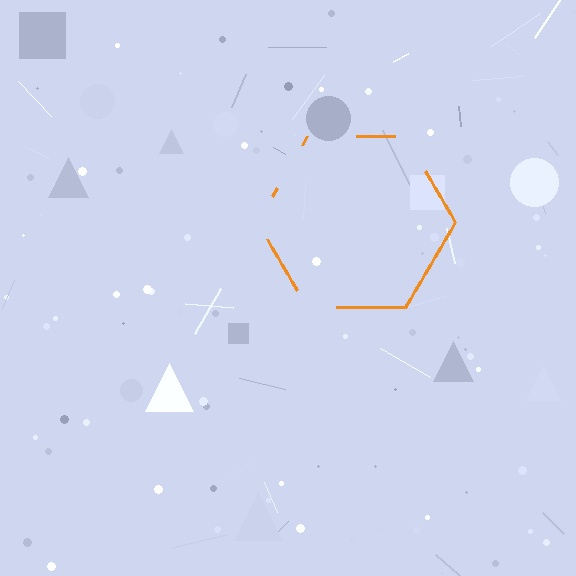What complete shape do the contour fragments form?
The contour fragments form a hexagon.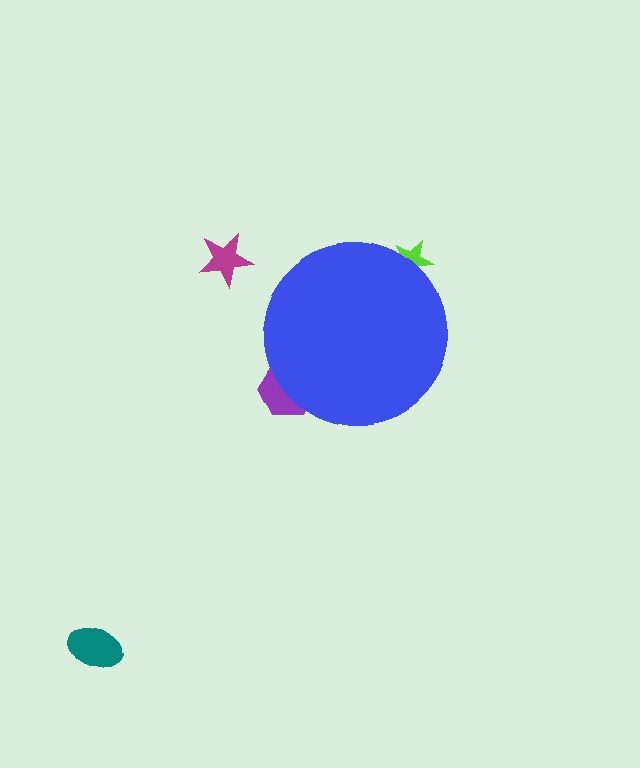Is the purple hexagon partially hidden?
Yes, the purple hexagon is partially hidden behind the blue circle.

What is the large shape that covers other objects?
A blue circle.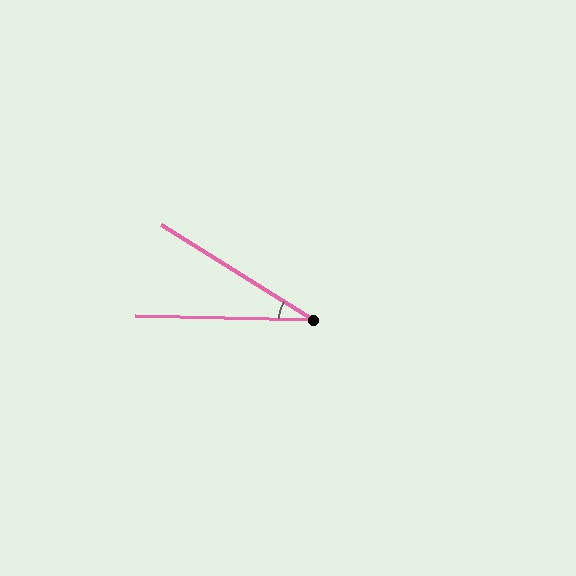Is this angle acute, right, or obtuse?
It is acute.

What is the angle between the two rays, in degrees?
Approximately 31 degrees.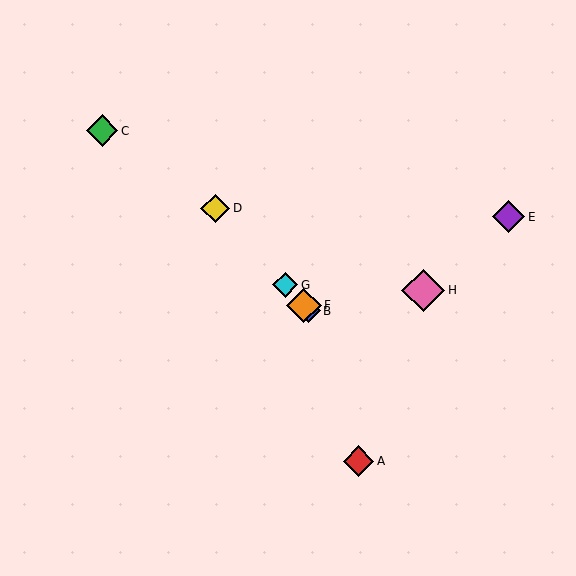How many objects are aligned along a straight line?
4 objects (B, D, F, G) are aligned along a straight line.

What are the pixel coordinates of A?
Object A is at (359, 461).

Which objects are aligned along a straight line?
Objects B, D, F, G are aligned along a straight line.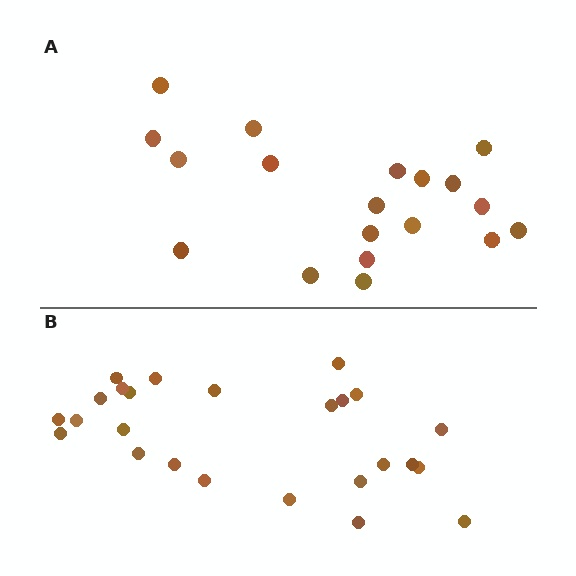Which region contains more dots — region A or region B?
Region B (the bottom region) has more dots.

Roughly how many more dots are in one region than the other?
Region B has about 6 more dots than region A.